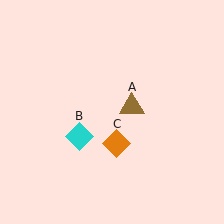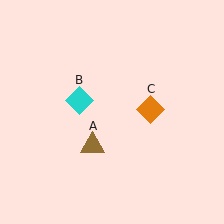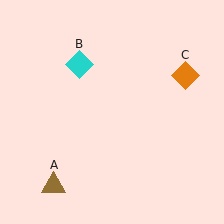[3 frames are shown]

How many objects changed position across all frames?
3 objects changed position: brown triangle (object A), cyan diamond (object B), orange diamond (object C).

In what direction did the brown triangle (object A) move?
The brown triangle (object A) moved down and to the left.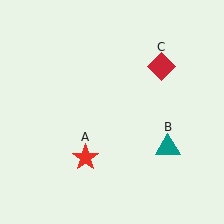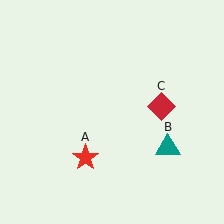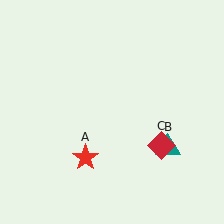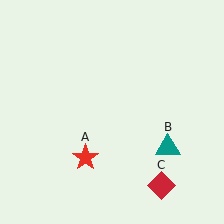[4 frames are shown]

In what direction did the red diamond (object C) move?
The red diamond (object C) moved down.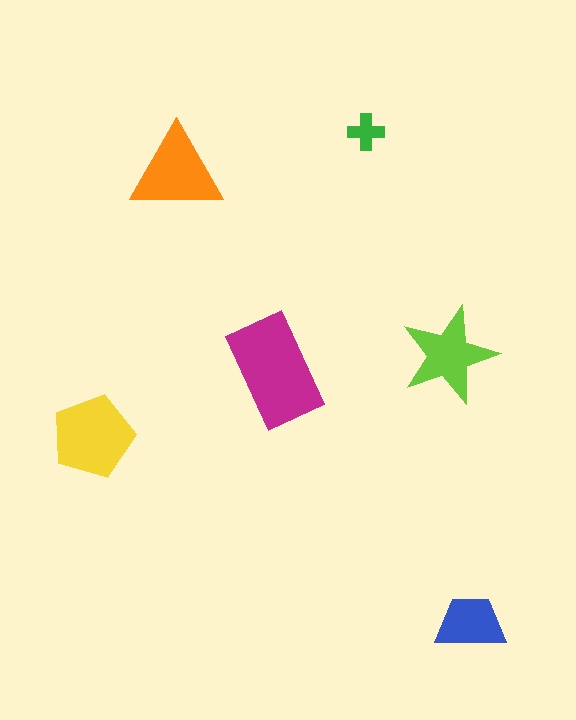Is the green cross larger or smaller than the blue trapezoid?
Smaller.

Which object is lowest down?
The blue trapezoid is bottommost.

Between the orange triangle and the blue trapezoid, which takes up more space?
The orange triangle.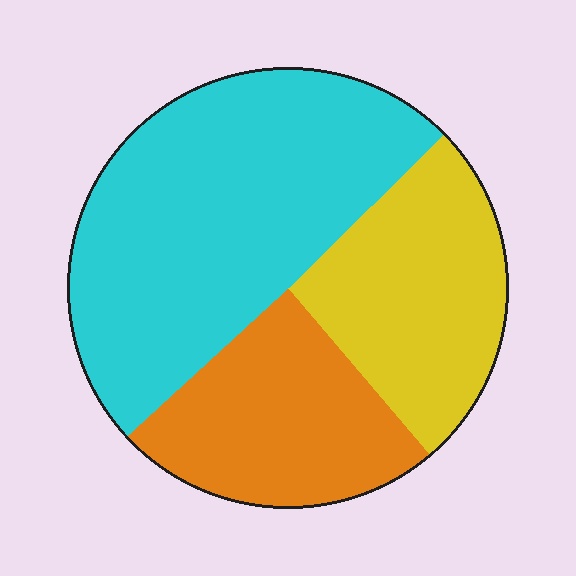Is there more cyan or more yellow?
Cyan.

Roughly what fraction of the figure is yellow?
Yellow takes up between a sixth and a third of the figure.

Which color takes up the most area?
Cyan, at roughly 50%.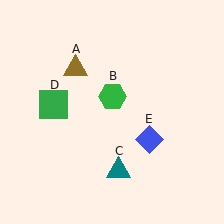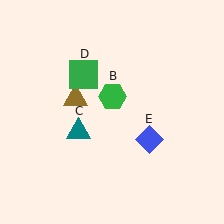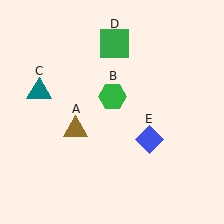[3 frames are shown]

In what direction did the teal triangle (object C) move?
The teal triangle (object C) moved up and to the left.